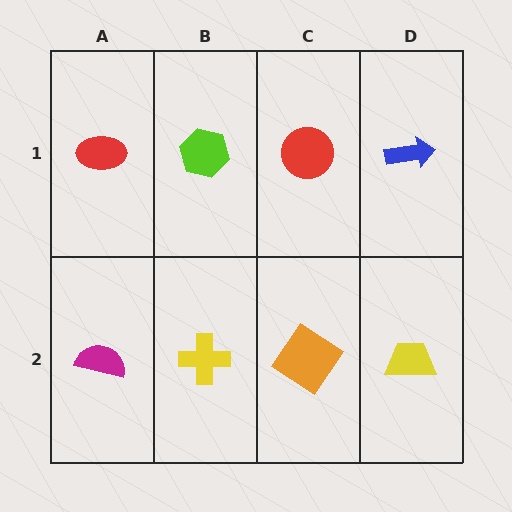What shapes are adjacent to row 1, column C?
An orange diamond (row 2, column C), a lime hexagon (row 1, column B), a blue arrow (row 1, column D).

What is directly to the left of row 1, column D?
A red circle.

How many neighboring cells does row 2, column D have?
2.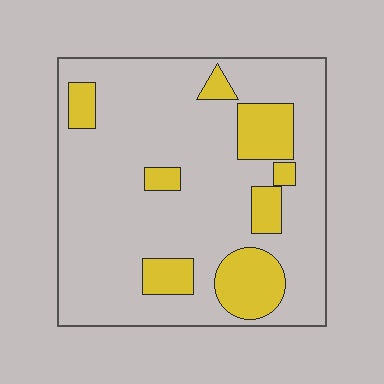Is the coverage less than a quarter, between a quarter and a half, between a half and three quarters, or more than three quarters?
Less than a quarter.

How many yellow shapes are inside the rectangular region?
8.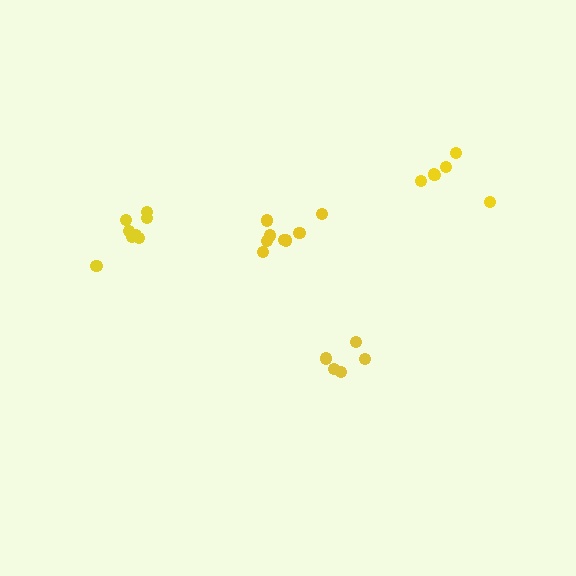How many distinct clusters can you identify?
There are 4 distinct clusters.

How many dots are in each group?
Group 1: 6 dots, Group 2: 8 dots, Group 3: 8 dots, Group 4: 5 dots (27 total).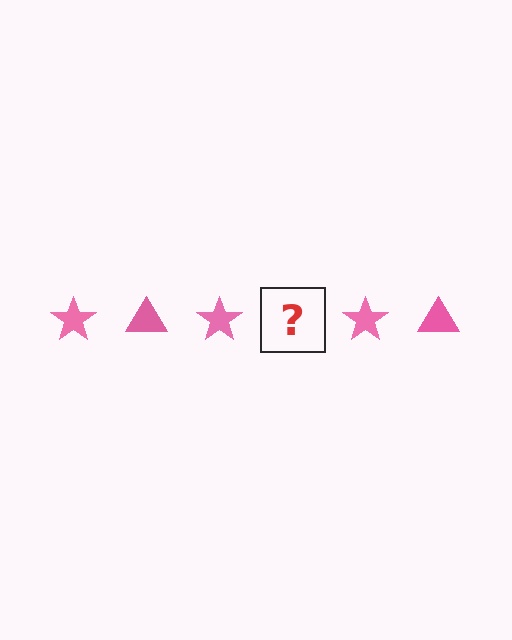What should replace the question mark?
The question mark should be replaced with a pink triangle.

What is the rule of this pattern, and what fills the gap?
The rule is that the pattern cycles through star, triangle shapes in pink. The gap should be filled with a pink triangle.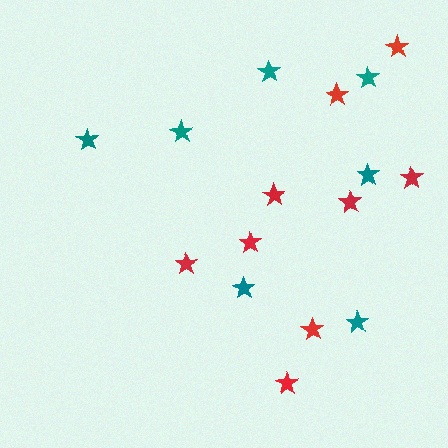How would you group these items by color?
There are 2 groups: one group of red stars (9) and one group of teal stars (7).